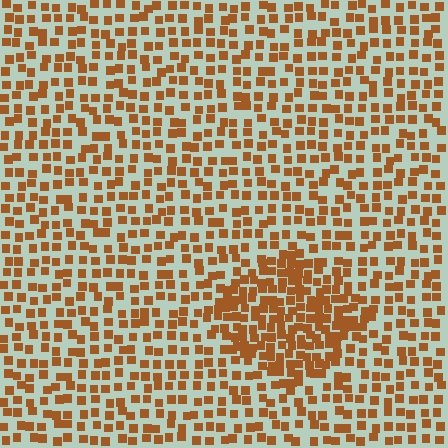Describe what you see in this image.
The image contains small brown elements arranged at two different densities. A diamond-shaped region is visible where the elements are more densely packed than the surrounding area.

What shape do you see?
I see a diamond.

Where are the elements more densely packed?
The elements are more densely packed inside the diamond boundary.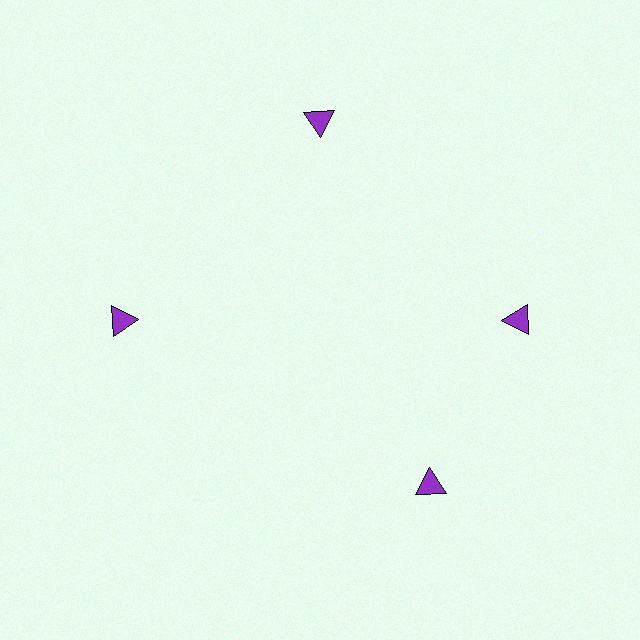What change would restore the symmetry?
The symmetry would be restored by rotating it back into even spacing with its neighbors so that all 4 triangles sit at equal angles and equal distance from the center.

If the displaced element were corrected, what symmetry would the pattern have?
It would have 4-fold rotational symmetry — the pattern would map onto itself every 90 degrees.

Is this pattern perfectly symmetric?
No. The 4 purple triangles are arranged in a ring, but one element near the 6 o'clock position is rotated out of alignment along the ring, breaking the 4-fold rotational symmetry.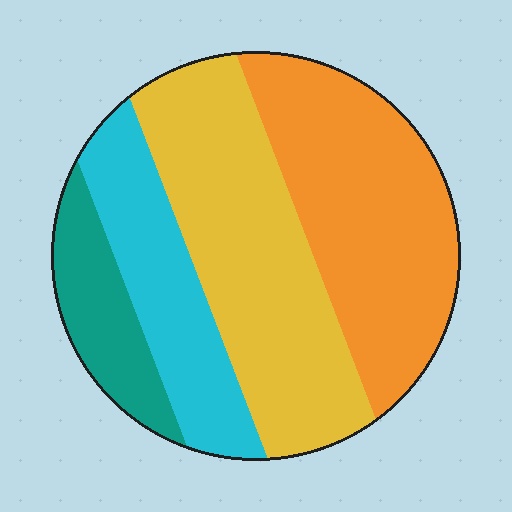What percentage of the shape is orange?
Orange covers roughly 35% of the shape.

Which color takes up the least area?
Teal, at roughly 10%.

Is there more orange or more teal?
Orange.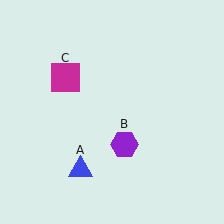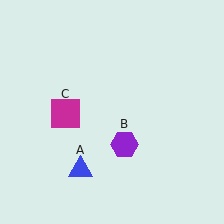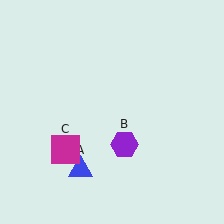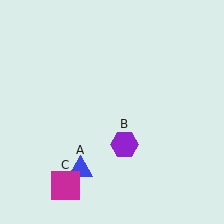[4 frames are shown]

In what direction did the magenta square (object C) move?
The magenta square (object C) moved down.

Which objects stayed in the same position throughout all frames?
Blue triangle (object A) and purple hexagon (object B) remained stationary.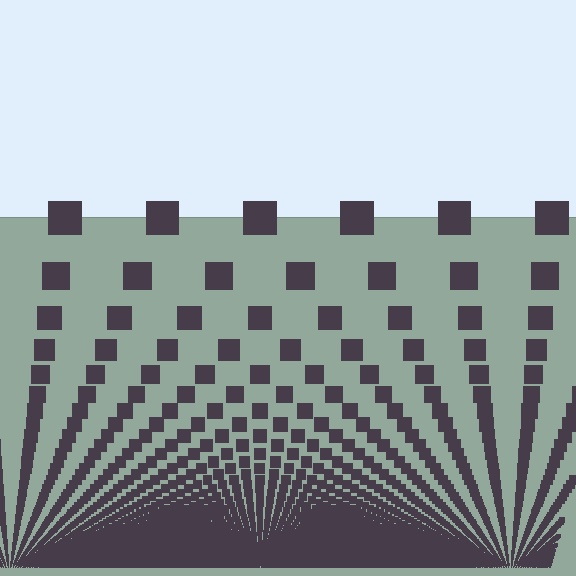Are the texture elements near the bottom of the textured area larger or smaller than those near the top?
Smaller. The gradient is inverted — elements near the bottom are smaller and denser.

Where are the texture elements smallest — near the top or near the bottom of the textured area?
Near the bottom.